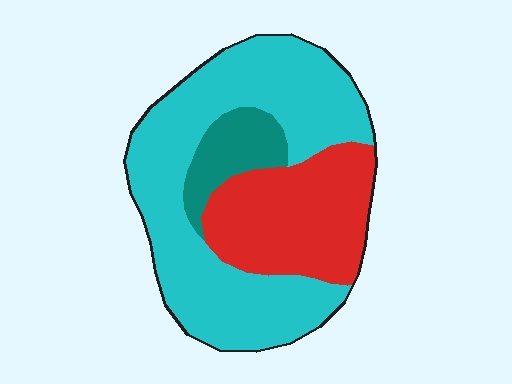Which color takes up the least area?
Teal, at roughly 10%.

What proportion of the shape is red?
Red takes up about one third (1/3) of the shape.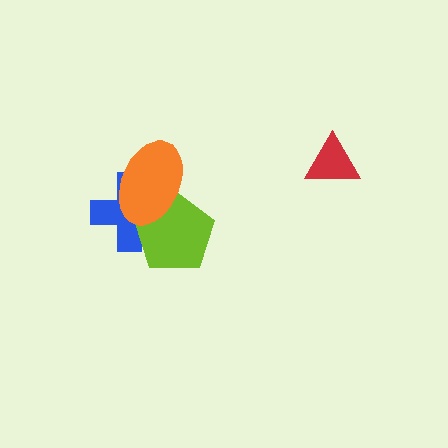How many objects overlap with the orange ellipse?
2 objects overlap with the orange ellipse.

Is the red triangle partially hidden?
No, no other shape covers it.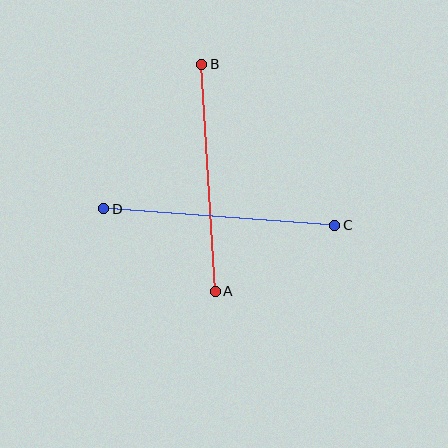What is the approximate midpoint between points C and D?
The midpoint is at approximately (219, 217) pixels.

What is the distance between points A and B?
The distance is approximately 228 pixels.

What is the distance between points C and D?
The distance is approximately 232 pixels.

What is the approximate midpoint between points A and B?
The midpoint is at approximately (209, 178) pixels.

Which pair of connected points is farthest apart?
Points C and D are farthest apart.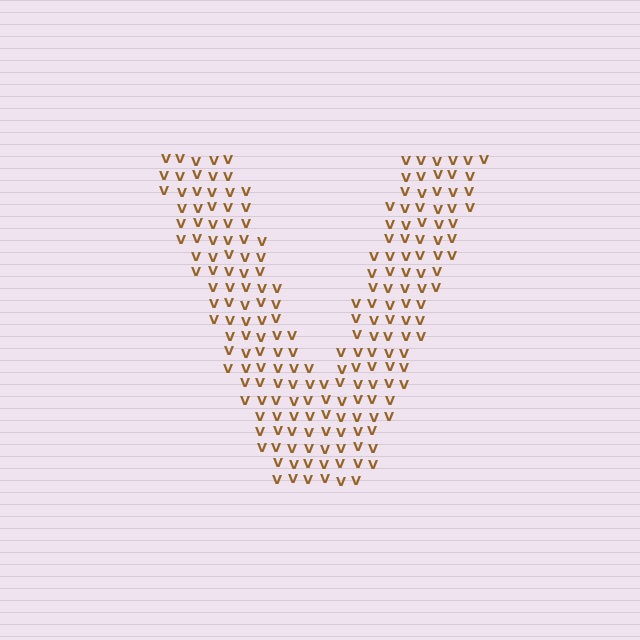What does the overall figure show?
The overall figure shows the letter V.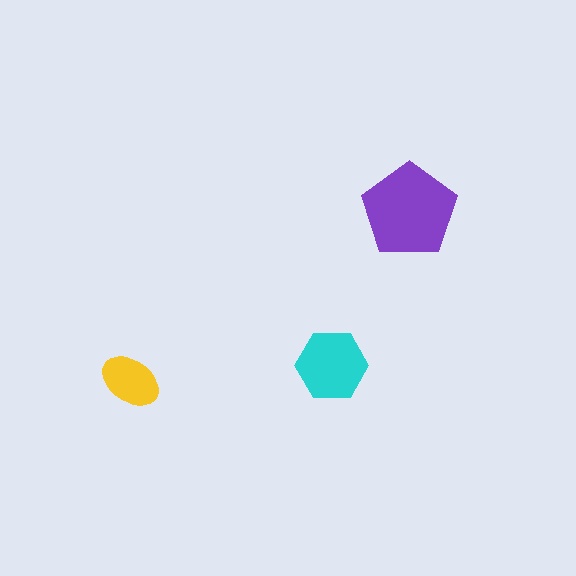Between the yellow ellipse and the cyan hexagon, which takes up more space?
The cyan hexagon.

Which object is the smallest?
The yellow ellipse.